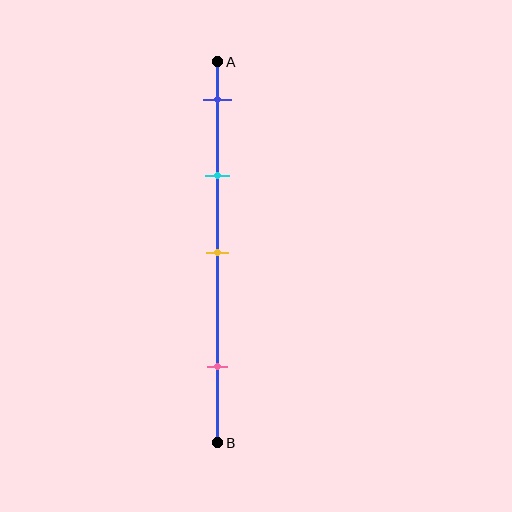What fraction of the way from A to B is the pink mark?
The pink mark is approximately 80% (0.8) of the way from A to B.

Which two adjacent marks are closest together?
The blue and cyan marks are the closest adjacent pair.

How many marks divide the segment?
There are 4 marks dividing the segment.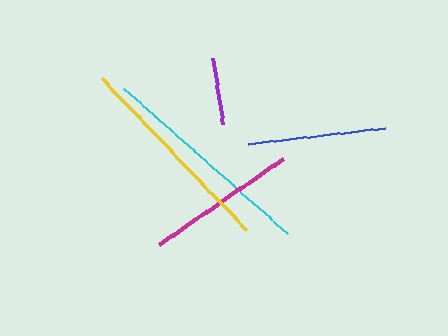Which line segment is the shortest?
The purple line is the shortest at approximately 67 pixels.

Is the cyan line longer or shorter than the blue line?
The cyan line is longer than the blue line.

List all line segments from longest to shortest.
From longest to shortest: cyan, yellow, magenta, blue, purple.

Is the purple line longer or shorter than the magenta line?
The magenta line is longer than the purple line.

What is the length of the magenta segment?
The magenta segment is approximately 152 pixels long.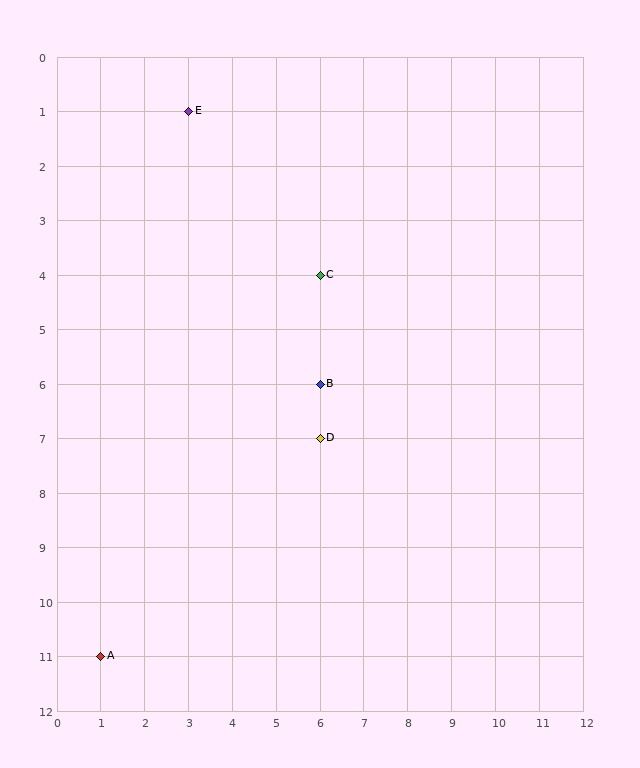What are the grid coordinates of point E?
Point E is at grid coordinates (3, 1).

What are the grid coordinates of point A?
Point A is at grid coordinates (1, 11).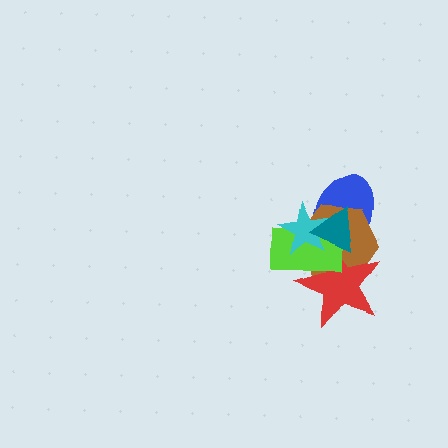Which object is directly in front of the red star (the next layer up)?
The lime rectangle is directly in front of the red star.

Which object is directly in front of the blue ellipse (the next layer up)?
The brown hexagon is directly in front of the blue ellipse.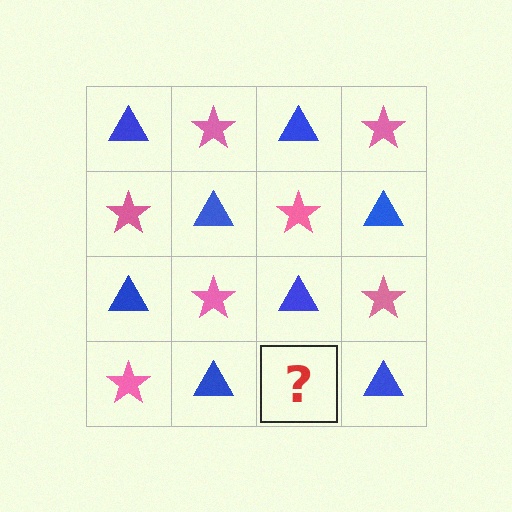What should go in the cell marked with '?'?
The missing cell should contain a pink star.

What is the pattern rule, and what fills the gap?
The rule is that it alternates blue triangle and pink star in a checkerboard pattern. The gap should be filled with a pink star.